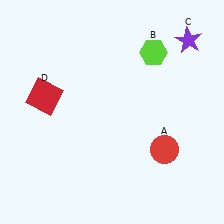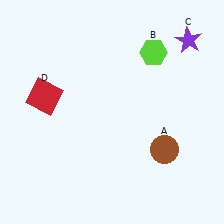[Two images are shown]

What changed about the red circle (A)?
In Image 1, A is red. In Image 2, it changed to brown.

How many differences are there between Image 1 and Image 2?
There is 1 difference between the two images.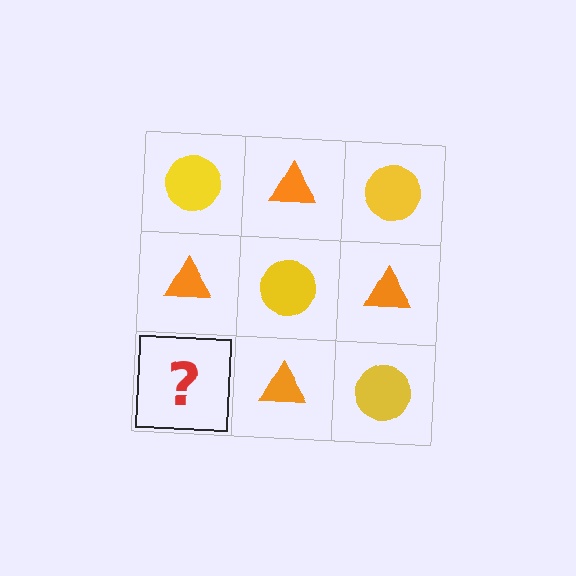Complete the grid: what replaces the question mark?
The question mark should be replaced with a yellow circle.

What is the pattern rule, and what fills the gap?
The rule is that it alternates yellow circle and orange triangle in a checkerboard pattern. The gap should be filled with a yellow circle.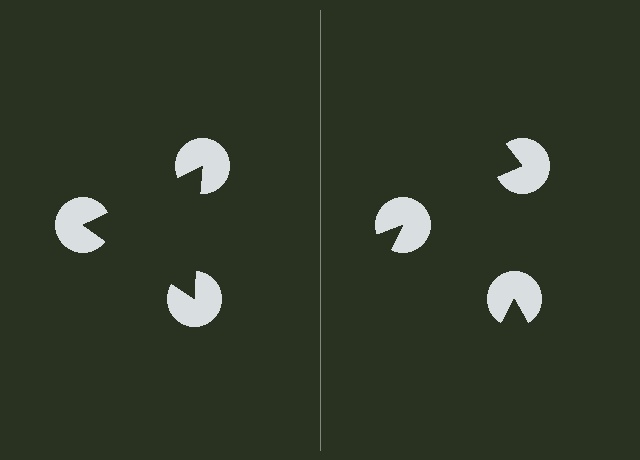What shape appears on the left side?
An illusory triangle.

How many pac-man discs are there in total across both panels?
6 — 3 on each side.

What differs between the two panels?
The pac-man discs are positioned identically on both sides; only the wedge orientations differ. On the left they align to a triangle; on the right they are misaligned.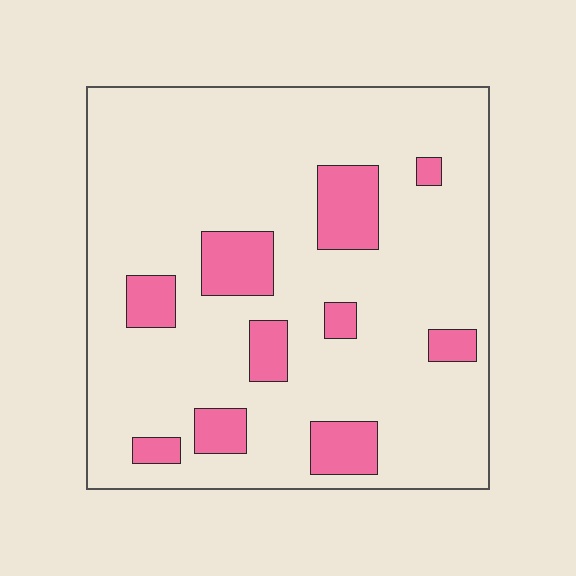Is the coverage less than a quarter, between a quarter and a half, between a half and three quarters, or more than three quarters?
Less than a quarter.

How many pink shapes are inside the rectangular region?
10.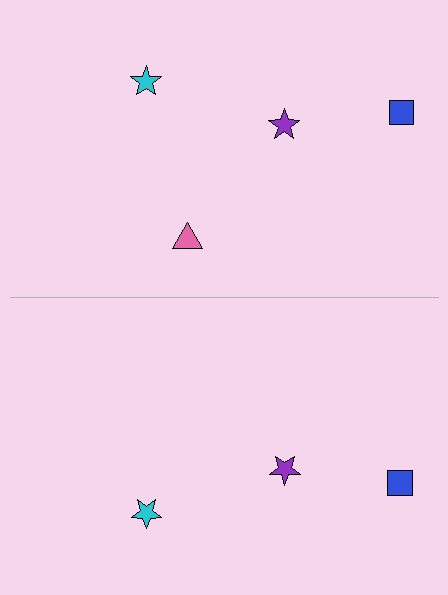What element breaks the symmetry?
A pink triangle is missing from the bottom side.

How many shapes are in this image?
There are 7 shapes in this image.